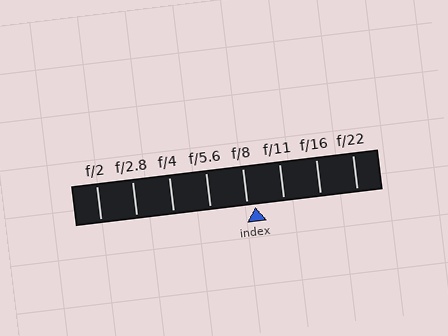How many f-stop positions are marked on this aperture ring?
There are 8 f-stop positions marked.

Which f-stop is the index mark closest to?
The index mark is closest to f/8.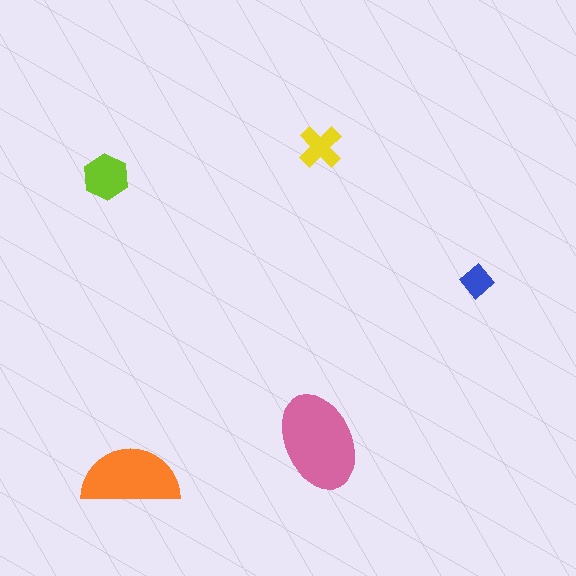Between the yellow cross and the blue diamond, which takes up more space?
The yellow cross.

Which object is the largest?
The pink ellipse.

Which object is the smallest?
The blue diamond.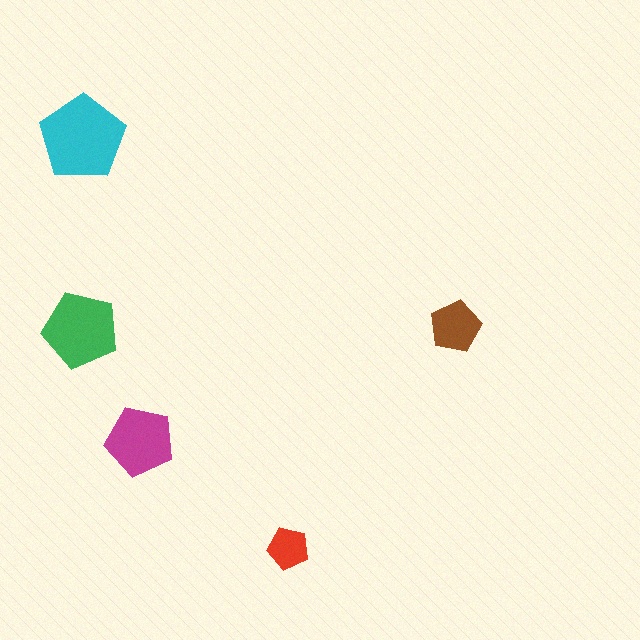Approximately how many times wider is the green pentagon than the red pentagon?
About 2 times wider.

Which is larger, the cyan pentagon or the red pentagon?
The cyan one.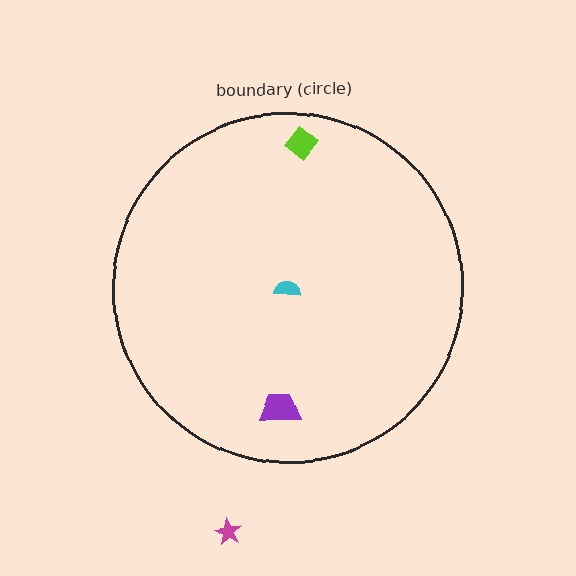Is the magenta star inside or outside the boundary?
Outside.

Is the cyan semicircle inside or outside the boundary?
Inside.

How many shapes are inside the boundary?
3 inside, 1 outside.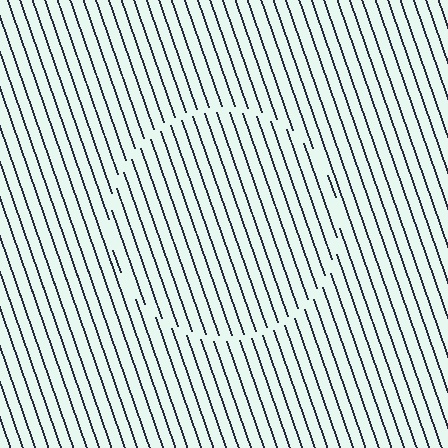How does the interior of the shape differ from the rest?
The interior of the shape contains the same grating, shifted by half a period — the contour is defined by the phase discontinuity where line-ends from the inner and outer gratings abut.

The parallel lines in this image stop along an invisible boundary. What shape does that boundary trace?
An illusory circle. The interior of the shape contains the same grating, shifted by half a period — the contour is defined by the phase discontinuity where line-ends from the inner and outer gratings abut.